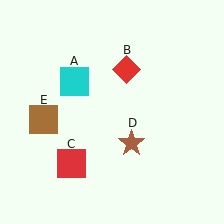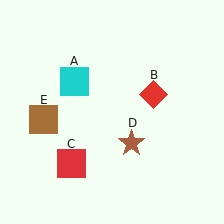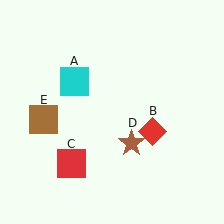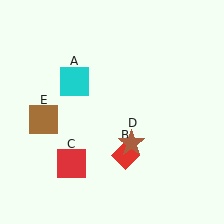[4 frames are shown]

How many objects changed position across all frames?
1 object changed position: red diamond (object B).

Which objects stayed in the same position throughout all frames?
Cyan square (object A) and red square (object C) and brown star (object D) and brown square (object E) remained stationary.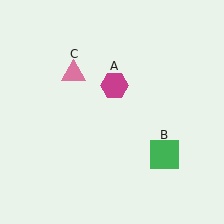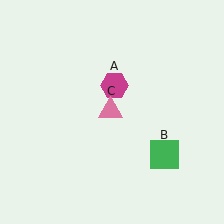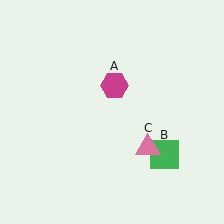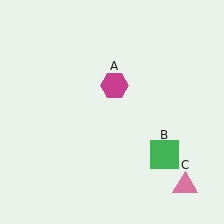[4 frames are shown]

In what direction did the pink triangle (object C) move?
The pink triangle (object C) moved down and to the right.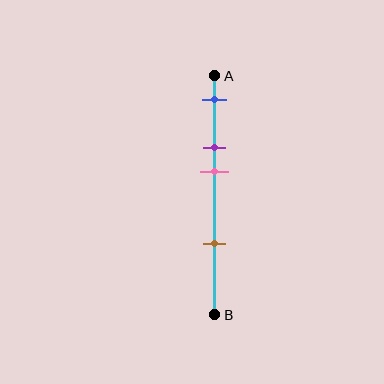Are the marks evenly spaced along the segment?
No, the marks are not evenly spaced.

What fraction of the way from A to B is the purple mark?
The purple mark is approximately 30% (0.3) of the way from A to B.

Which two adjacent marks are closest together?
The purple and pink marks are the closest adjacent pair.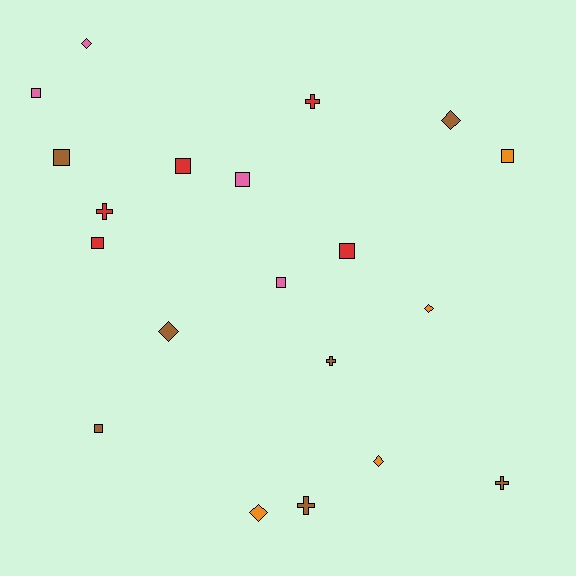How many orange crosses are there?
There are no orange crosses.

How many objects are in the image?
There are 20 objects.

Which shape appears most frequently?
Square, with 9 objects.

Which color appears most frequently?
Brown, with 7 objects.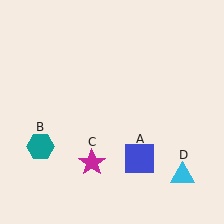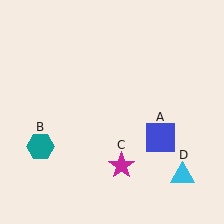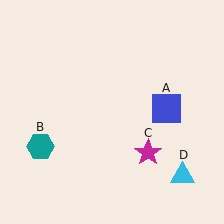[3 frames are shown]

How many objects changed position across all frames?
2 objects changed position: blue square (object A), magenta star (object C).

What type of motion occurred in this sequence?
The blue square (object A), magenta star (object C) rotated counterclockwise around the center of the scene.